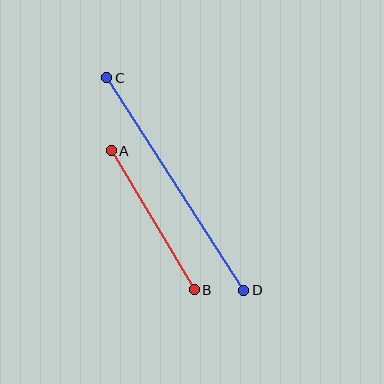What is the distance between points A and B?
The distance is approximately 162 pixels.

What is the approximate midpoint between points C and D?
The midpoint is at approximately (175, 184) pixels.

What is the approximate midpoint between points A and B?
The midpoint is at approximately (153, 220) pixels.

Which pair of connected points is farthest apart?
Points C and D are farthest apart.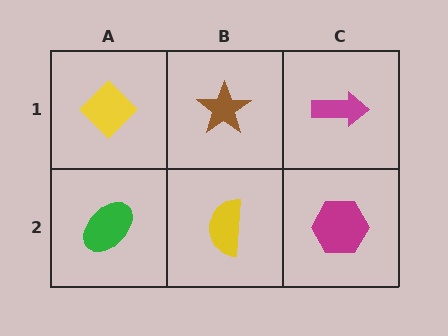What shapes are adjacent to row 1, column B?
A yellow semicircle (row 2, column B), a yellow diamond (row 1, column A), a magenta arrow (row 1, column C).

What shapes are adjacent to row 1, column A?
A green ellipse (row 2, column A), a brown star (row 1, column B).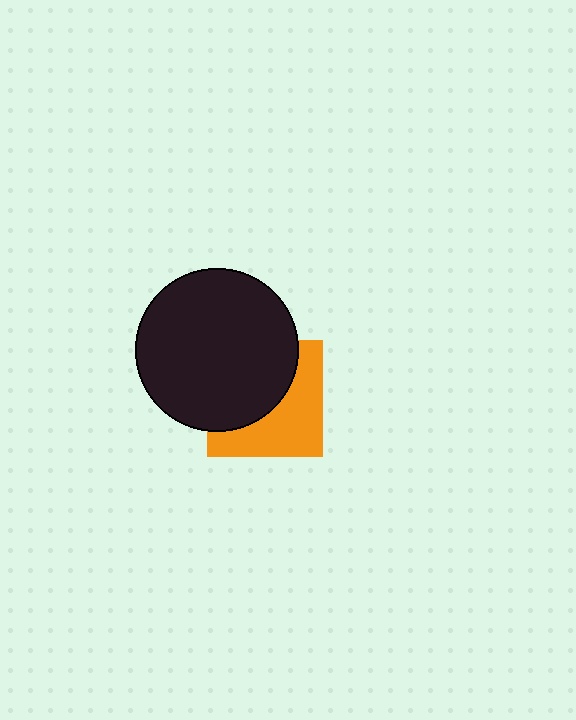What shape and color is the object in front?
The object in front is a black circle.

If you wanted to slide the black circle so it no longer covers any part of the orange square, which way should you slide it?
Slide it toward the upper-left — that is the most direct way to separate the two shapes.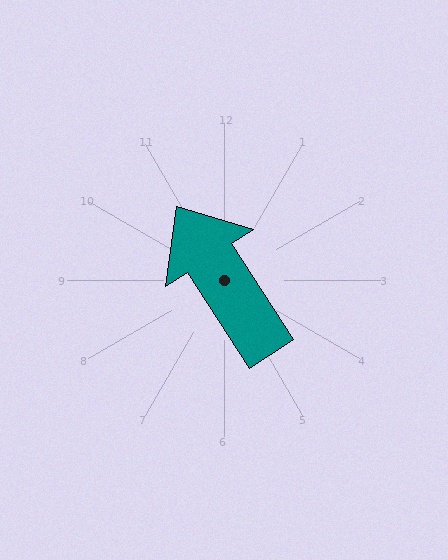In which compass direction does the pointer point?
Northwest.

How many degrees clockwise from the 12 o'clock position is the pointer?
Approximately 327 degrees.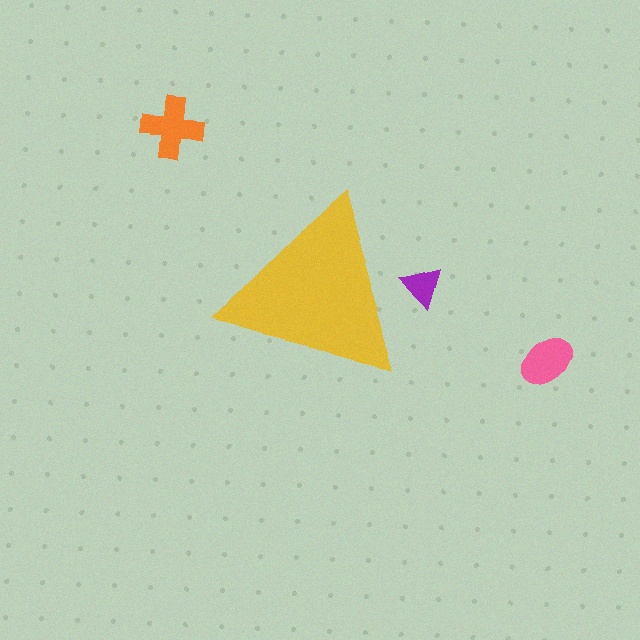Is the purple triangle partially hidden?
Yes, the purple triangle is partially hidden behind the yellow triangle.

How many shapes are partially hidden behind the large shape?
1 shape is partially hidden.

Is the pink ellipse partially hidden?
No, the pink ellipse is fully visible.